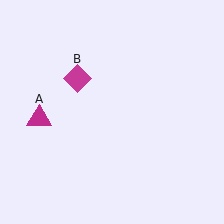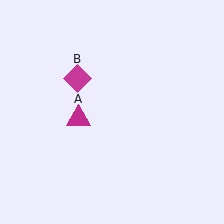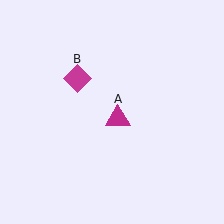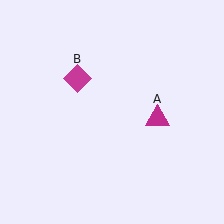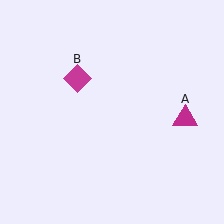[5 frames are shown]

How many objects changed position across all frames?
1 object changed position: magenta triangle (object A).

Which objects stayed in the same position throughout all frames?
Magenta diamond (object B) remained stationary.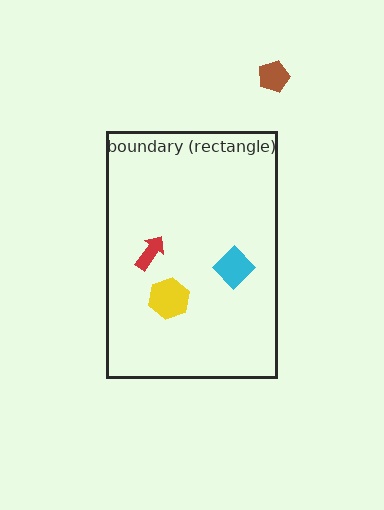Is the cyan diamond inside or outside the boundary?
Inside.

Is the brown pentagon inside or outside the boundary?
Outside.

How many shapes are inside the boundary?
3 inside, 1 outside.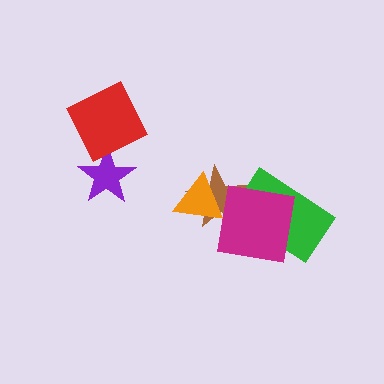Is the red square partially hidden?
No, no other shape covers it.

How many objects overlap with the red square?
0 objects overlap with the red square.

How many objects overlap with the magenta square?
3 objects overlap with the magenta square.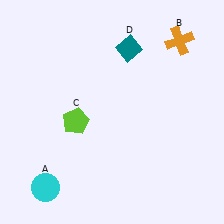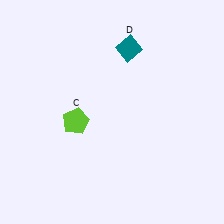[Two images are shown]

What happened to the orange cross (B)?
The orange cross (B) was removed in Image 2. It was in the top-right area of Image 1.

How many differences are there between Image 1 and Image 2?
There are 2 differences between the two images.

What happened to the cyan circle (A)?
The cyan circle (A) was removed in Image 2. It was in the bottom-left area of Image 1.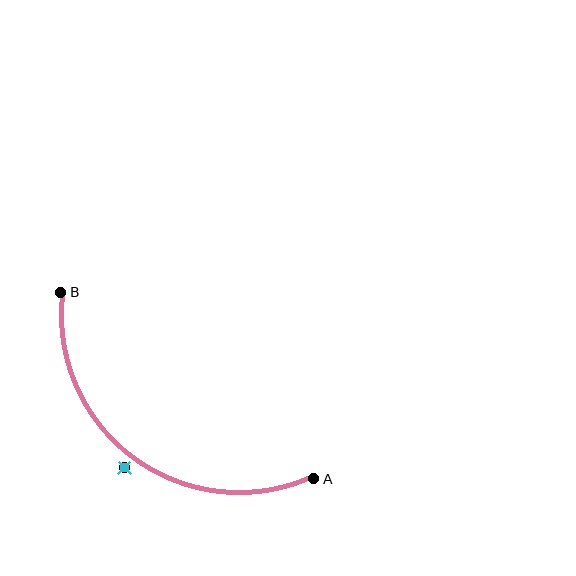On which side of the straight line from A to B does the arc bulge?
The arc bulges below and to the left of the straight line connecting A and B.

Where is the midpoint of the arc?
The arc midpoint is the point on the curve farthest from the straight line joining A and B. It sits below and to the left of that line.